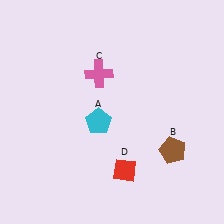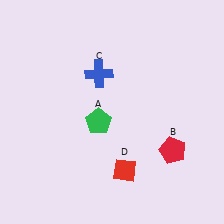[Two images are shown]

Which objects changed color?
A changed from cyan to green. B changed from brown to red. C changed from pink to blue.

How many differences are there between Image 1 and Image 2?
There are 3 differences between the two images.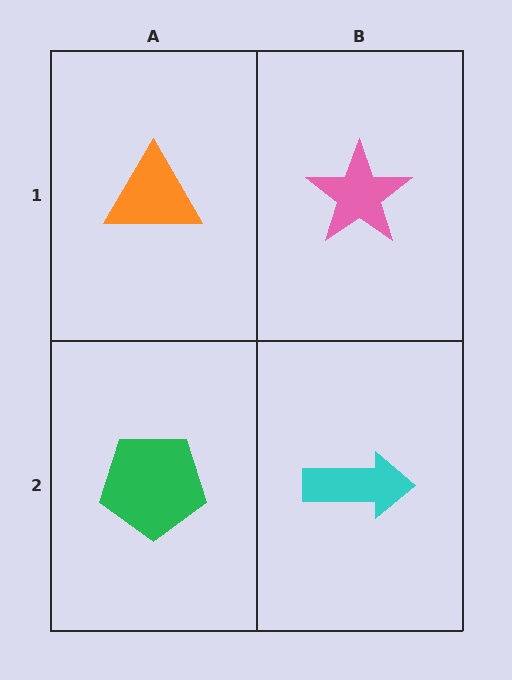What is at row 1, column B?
A pink star.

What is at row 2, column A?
A green pentagon.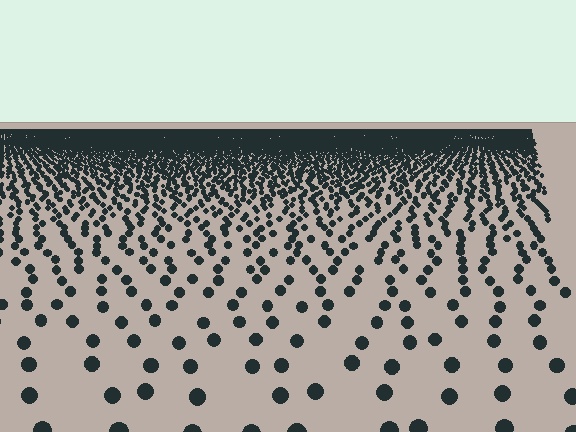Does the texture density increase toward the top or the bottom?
Density increases toward the top.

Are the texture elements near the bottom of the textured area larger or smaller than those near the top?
Larger. Near the bottom, elements are closer to the viewer and appear at a bigger on-screen size.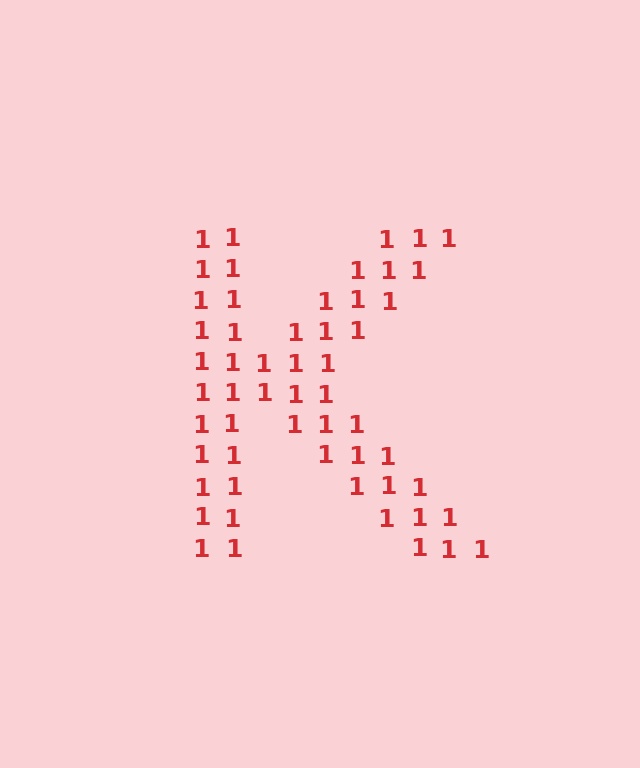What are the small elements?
The small elements are digit 1's.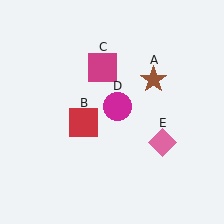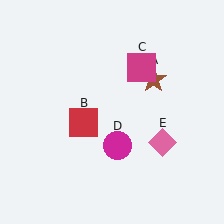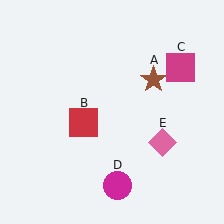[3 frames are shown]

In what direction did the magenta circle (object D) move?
The magenta circle (object D) moved down.